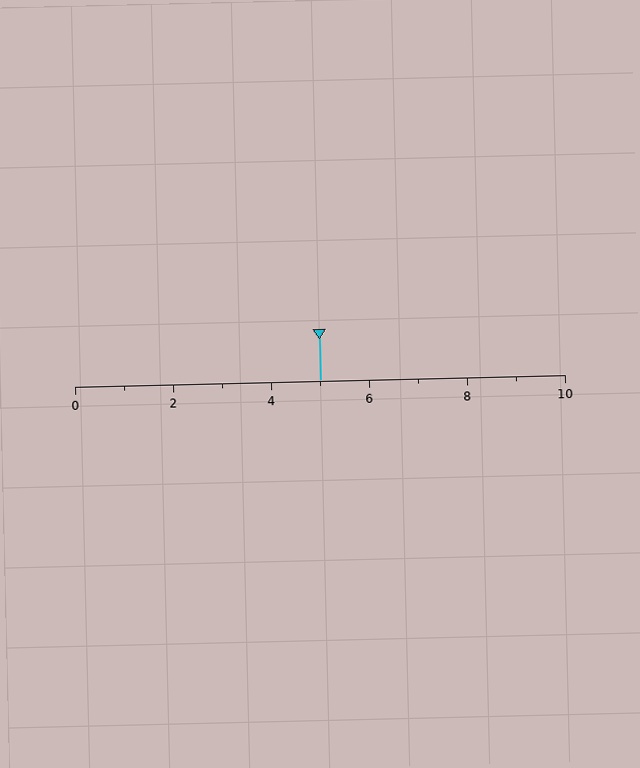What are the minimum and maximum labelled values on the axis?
The axis runs from 0 to 10.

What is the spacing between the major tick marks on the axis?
The major ticks are spaced 2 apart.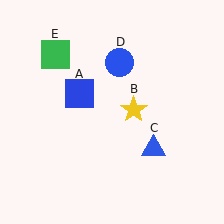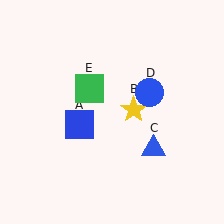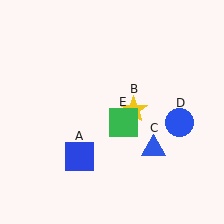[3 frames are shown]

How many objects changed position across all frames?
3 objects changed position: blue square (object A), blue circle (object D), green square (object E).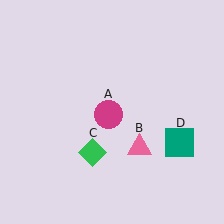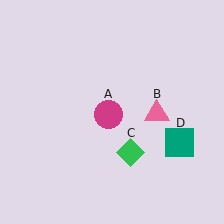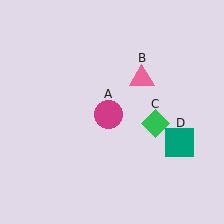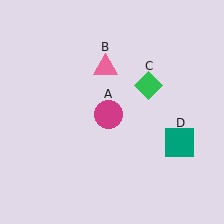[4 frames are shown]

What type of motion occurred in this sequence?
The pink triangle (object B), green diamond (object C) rotated counterclockwise around the center of the scene.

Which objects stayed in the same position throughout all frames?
Magenta circle (object A) and teal square (object D) remained stationary.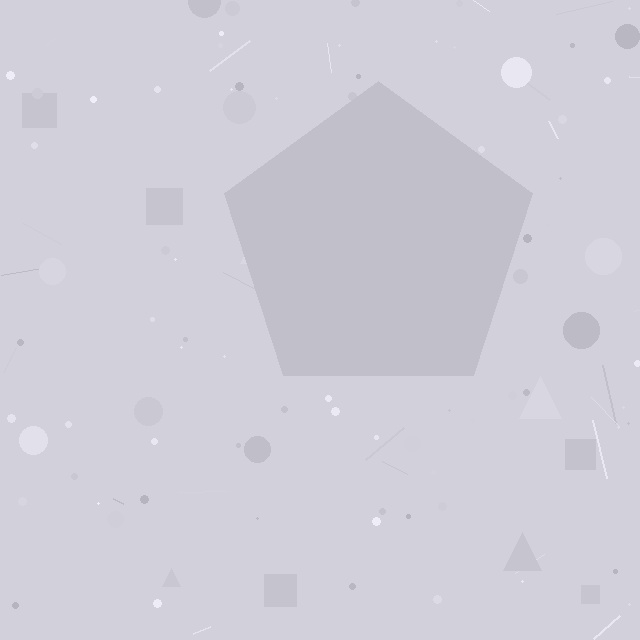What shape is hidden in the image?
A pentagon is hidden in the image.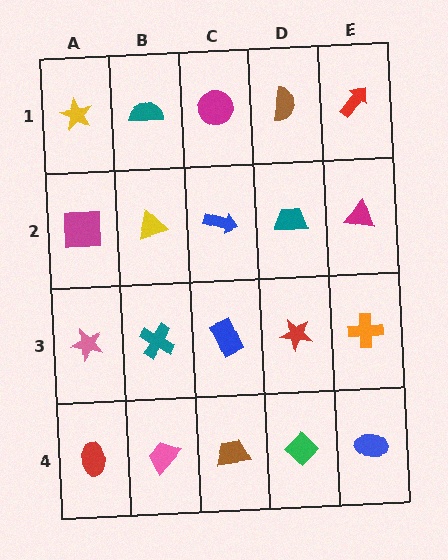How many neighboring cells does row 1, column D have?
3.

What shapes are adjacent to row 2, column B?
A teal semicircle (row 1, column B), a teal cross (row 3, column B), a magenta square (row 2, column A), a blue arrow (row 2, column C).